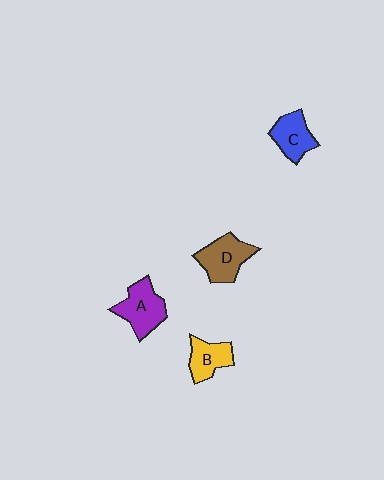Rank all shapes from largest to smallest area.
From largest to smallest: A (purple), D (brown), C (blue), B (yellow).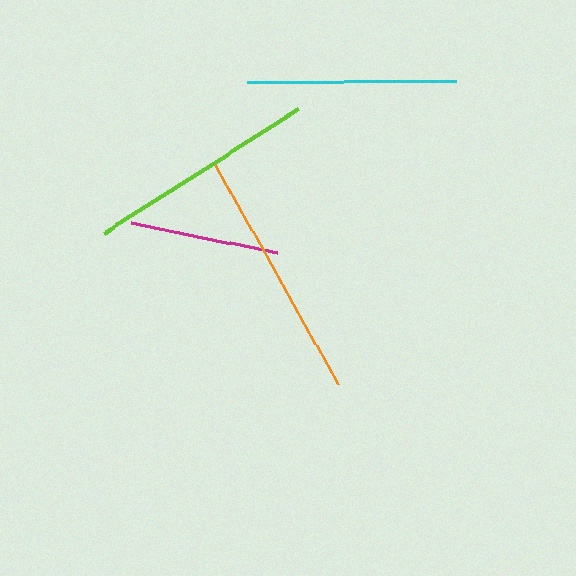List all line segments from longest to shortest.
From longest to shortest: orange, lime, cyan, magenta.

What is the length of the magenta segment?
The magenta segment is approximately 149 pixels long.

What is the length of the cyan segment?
The cyan segment is approximately 209 pixels long.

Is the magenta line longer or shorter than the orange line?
The orange line is longer than the magenta line.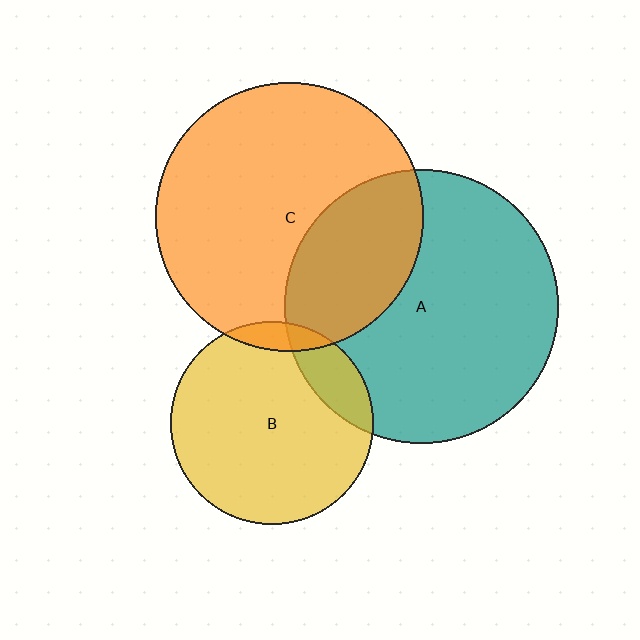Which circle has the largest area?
Circle A (teal).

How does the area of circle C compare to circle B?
Approximately 1.7 times.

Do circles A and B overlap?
Yes.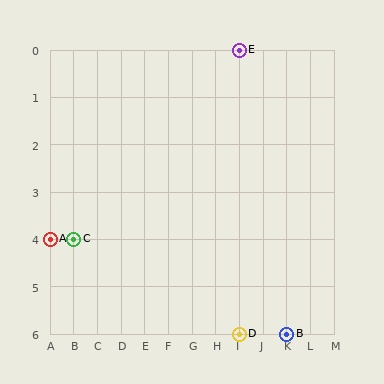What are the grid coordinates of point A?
Point A is at grid coordinates (A, 4).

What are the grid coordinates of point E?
Point E is at grid coordinates (I, 0).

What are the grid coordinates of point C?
Point C is at grid coordinates (B, 4).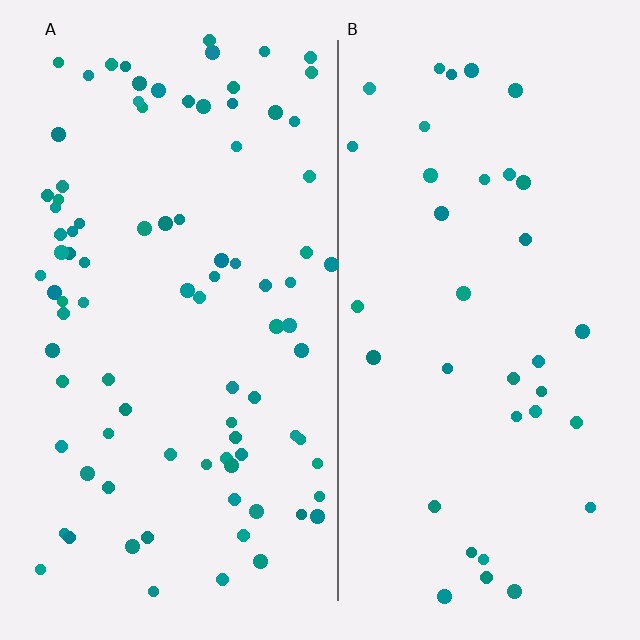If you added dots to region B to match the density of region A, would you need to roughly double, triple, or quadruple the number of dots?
Approximately double.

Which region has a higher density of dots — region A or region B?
A (the left).